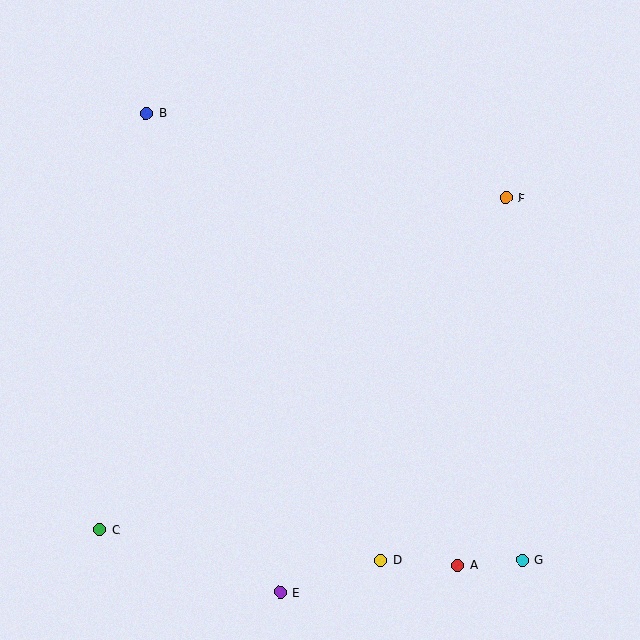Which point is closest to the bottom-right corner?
Point G is closest to the bottom-right corner.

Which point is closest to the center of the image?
Point F at (506, 198) is closest to the center.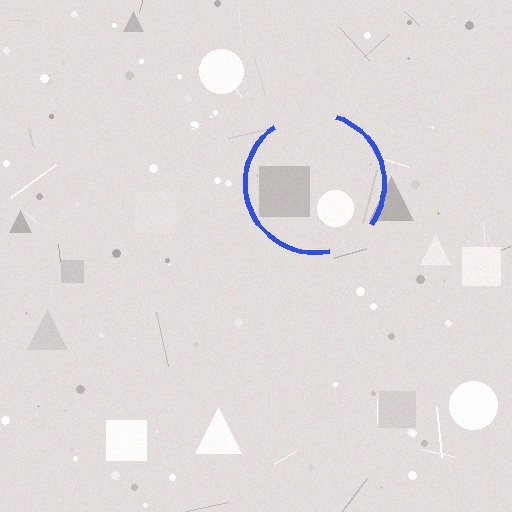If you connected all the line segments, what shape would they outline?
They would outline a circle.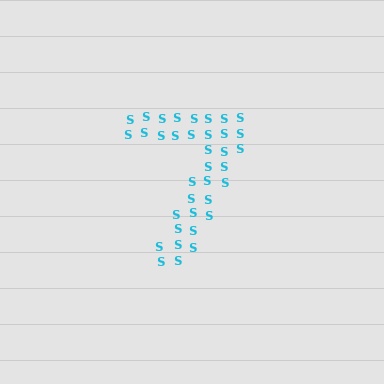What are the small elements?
The small elements are letter S's.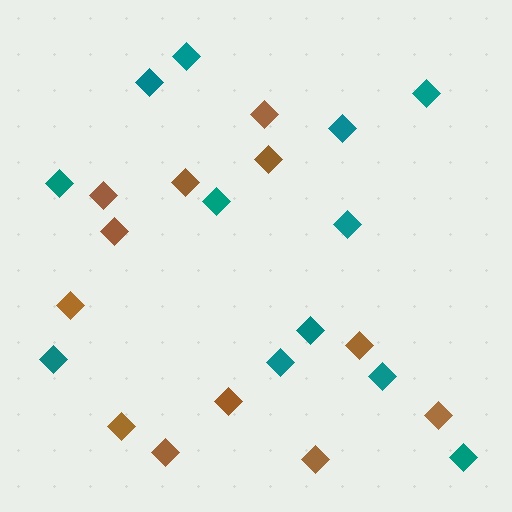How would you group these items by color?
There are 2 groups: one group of brown diamonds (12) and one group of teal diamonds (12).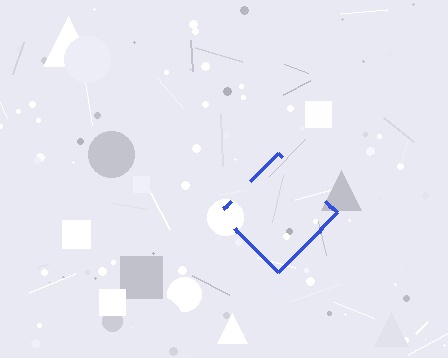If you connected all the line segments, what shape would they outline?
They would outline a diamond.